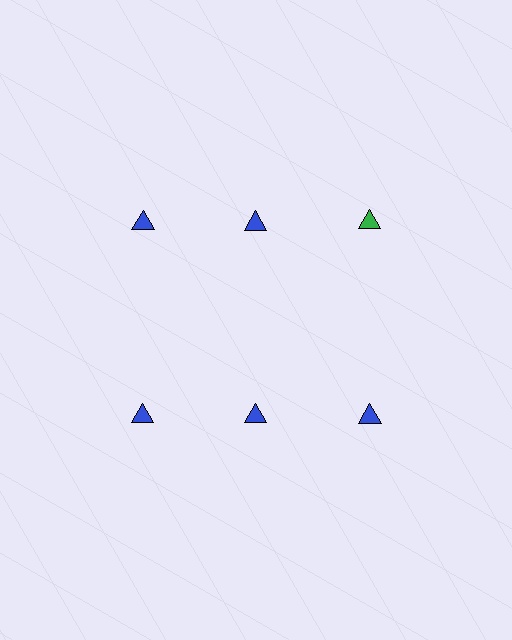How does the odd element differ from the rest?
It has a different color: green instead of blue.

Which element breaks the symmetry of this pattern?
The green triangle in the top row, center column breaks the symmetry. All other shapes are blue triangles.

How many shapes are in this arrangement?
There are 6 shapes arranged in a grid pattern.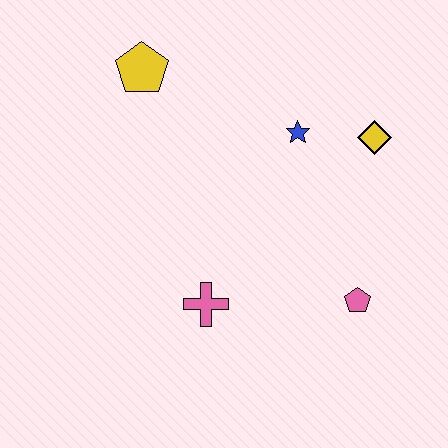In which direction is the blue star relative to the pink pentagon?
The blue star is above the pink pentagon.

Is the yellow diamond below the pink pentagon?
No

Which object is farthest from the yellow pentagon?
The pink pentagon is farthest from the yellow pentagon.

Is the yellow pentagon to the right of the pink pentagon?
No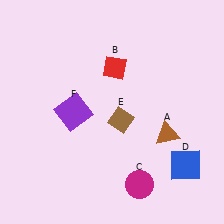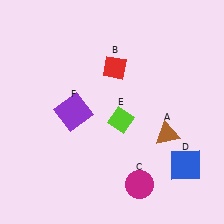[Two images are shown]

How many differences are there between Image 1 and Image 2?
There is 1 difference between the two images.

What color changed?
The diamond (E) changed from brown in Image 1 to lime in Image 2.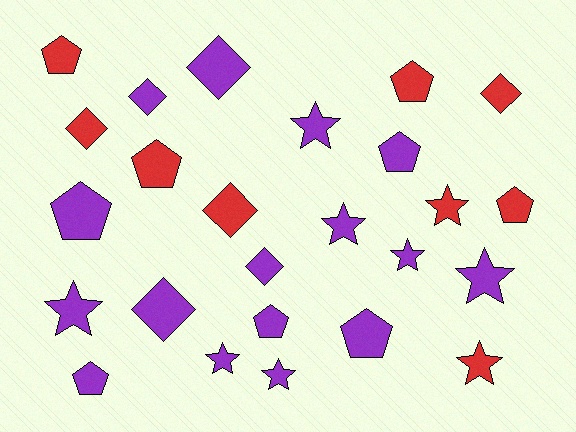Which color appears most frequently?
Purple, with 16 objects.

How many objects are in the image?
There are 25 objects.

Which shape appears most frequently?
Star, with 9 objects.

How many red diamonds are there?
There are 3 red diamonds.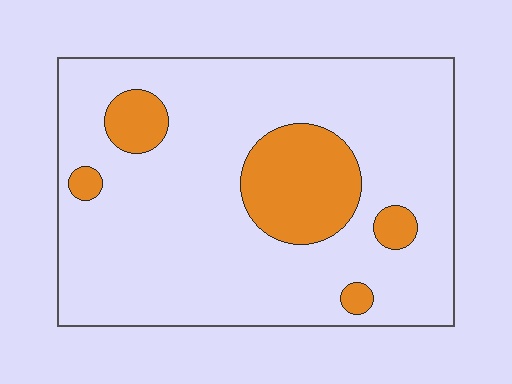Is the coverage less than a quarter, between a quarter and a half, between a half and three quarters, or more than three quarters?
Less than a quarter.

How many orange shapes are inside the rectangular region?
5.